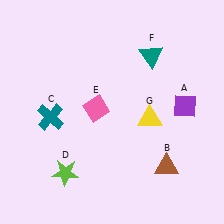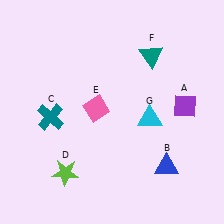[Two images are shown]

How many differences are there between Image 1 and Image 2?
There are 2 differences between the two images.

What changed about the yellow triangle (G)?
In Image 1, G is yellow. In Image 2, it changed to cyan.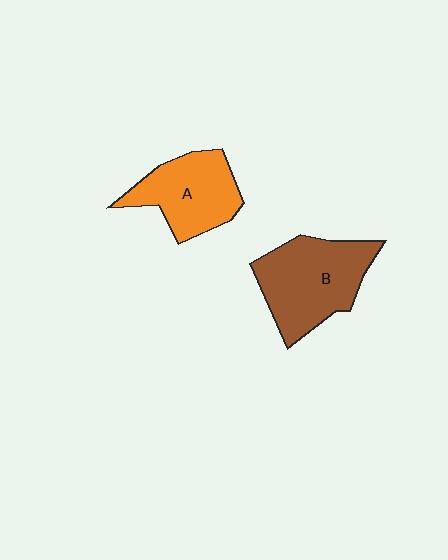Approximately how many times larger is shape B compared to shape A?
Approximately 1.3 times.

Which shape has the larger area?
Shape B (brown).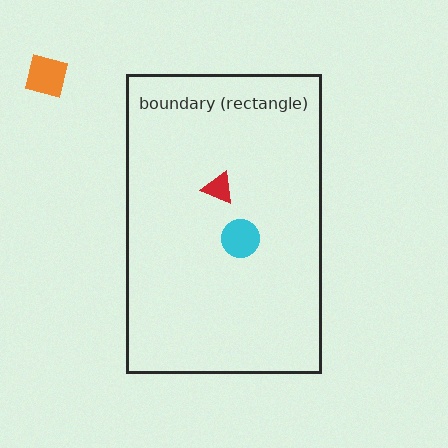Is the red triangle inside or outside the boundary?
Inside.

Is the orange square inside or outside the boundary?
Outside.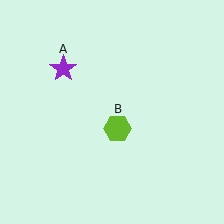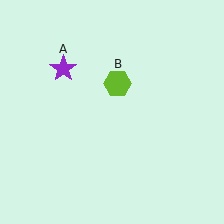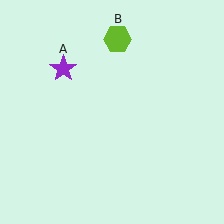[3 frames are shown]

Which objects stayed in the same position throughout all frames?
Purple star (object A) remained stationary.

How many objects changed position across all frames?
1 object changed position: lime hexagon (object B).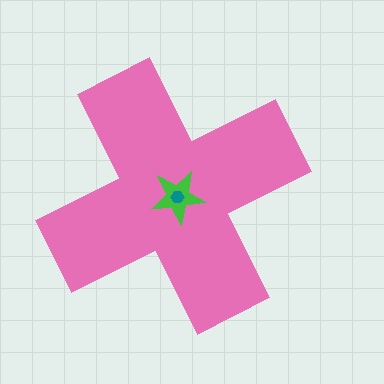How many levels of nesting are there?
3.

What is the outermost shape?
The pink cross.